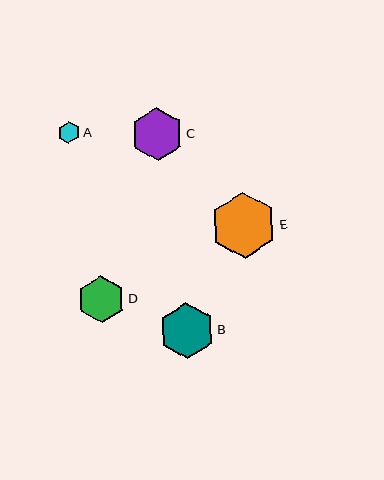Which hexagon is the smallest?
Hexagon A is the smallest with a size of approximately 21 pixels.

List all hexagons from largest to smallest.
From largest to smallest: E, B, C, D, A.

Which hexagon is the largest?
Hexagon E is the largest with a size of approximately 66 pixels.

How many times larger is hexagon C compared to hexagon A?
Hexagon C is approximately 2.5 times the size of hexagon A.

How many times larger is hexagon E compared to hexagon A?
Hexagon E is approximately 3.1 times the size of hexagon A.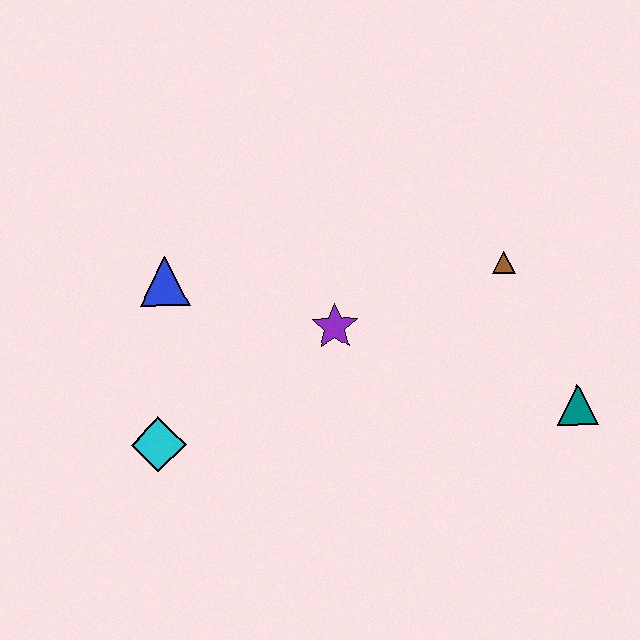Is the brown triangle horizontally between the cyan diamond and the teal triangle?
Yes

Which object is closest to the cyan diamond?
The blue triangle is closest to the cyan diamond.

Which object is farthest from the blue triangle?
The teal triangle is farthest from the blue triangle.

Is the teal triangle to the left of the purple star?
No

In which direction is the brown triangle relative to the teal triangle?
The brown triangle is above the teal triangle.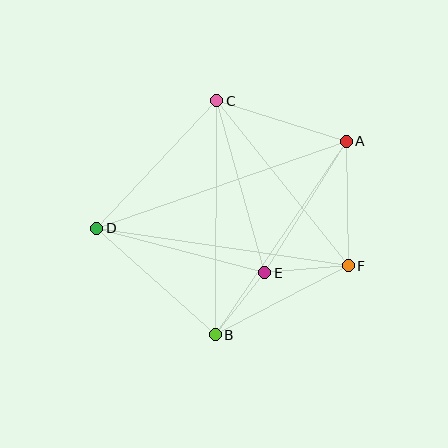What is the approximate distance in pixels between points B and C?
The distance between B and C is approximately 234 pixels.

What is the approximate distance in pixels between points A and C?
The distance between A and C is approximately 135 pixels.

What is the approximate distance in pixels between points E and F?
The distance between E and F is approximately 84 pixels.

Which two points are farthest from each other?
Points A and D are farthest from each other.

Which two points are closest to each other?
Points B and E are closest to each other.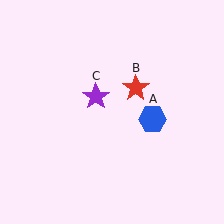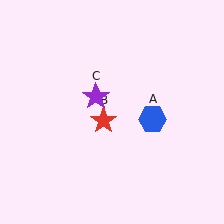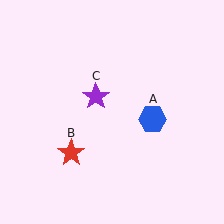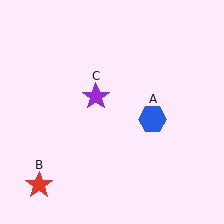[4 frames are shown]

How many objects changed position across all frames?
1 object changed position: red star (object B).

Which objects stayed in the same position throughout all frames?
Blue hexagon (object A) and purple star (object C) remained stationary.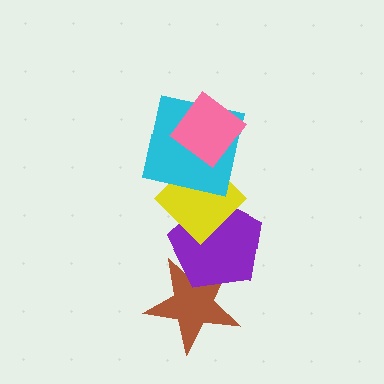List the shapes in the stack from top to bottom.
From top to bottom: the pink diamond, the cyan square, the yellow diamond, the purple pentagon, the brown star.